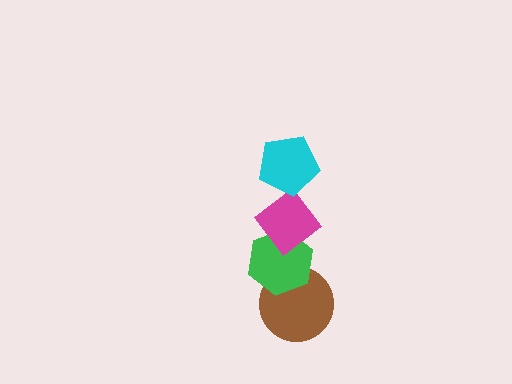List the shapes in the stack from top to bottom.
From top to bottom: the cyan pentagon, the magenta diamond, the green hexagon, the brown circle.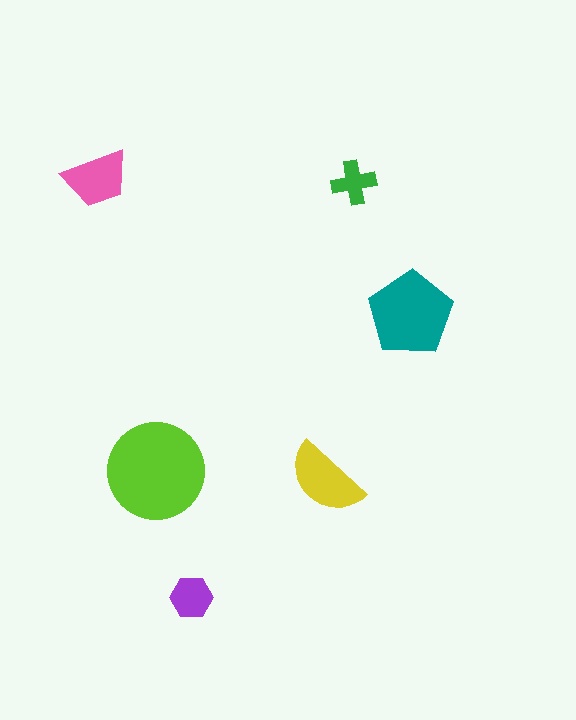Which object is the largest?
The lime circle.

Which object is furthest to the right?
The teal pentagon is rightmost.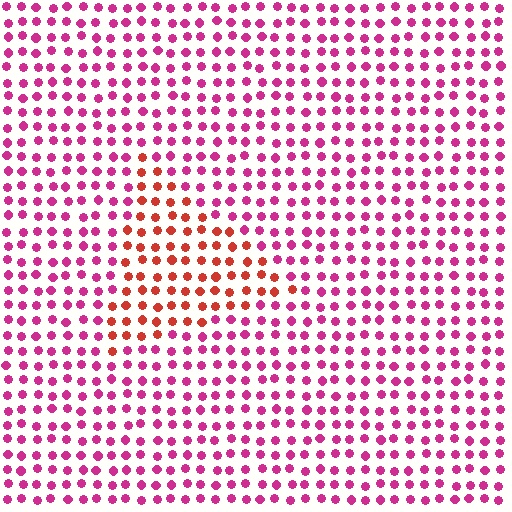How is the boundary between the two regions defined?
The boundary is defined purely by a slight shift in hue (about 41 degrees). Spacing, size, and orientation are identical on both sides.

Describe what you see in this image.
The image is filled with small magenta elements in a uniform arrangement. A triangle-shaped region is visible where the elements are tinted to a slightly different hue, forming a subtle color boundary.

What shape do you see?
I see a triangle.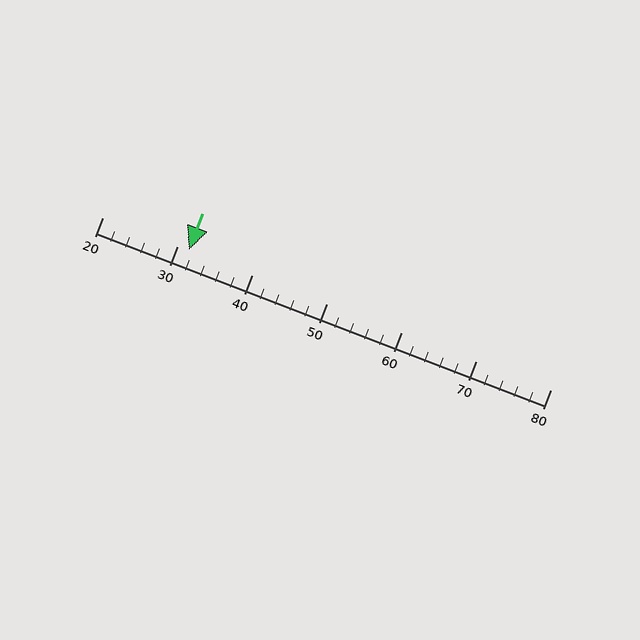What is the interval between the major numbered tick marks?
The major tick marks are spaced 10 units apart.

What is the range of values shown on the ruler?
The ruler shows values from 20 to 80.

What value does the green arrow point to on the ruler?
The green arrow points to approximately 32.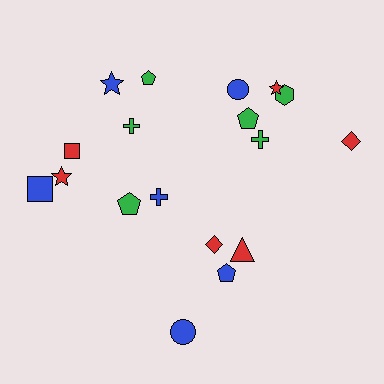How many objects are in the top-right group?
There are 6 objects.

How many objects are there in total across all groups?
There are 18 objects.